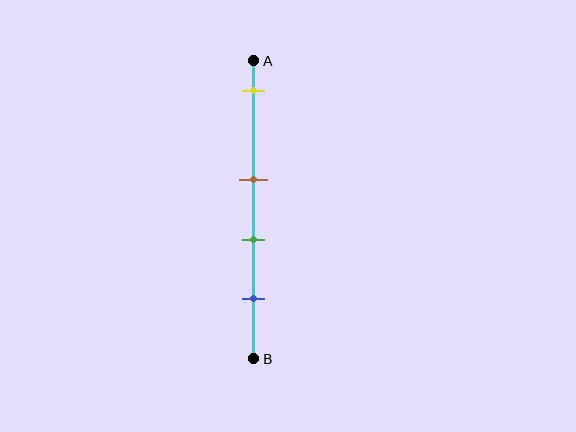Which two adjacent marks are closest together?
The brown and green marks are the closest adjacent pair.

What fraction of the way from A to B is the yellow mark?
The yellow mark is approximately 10% (0.1) of the way from A to B.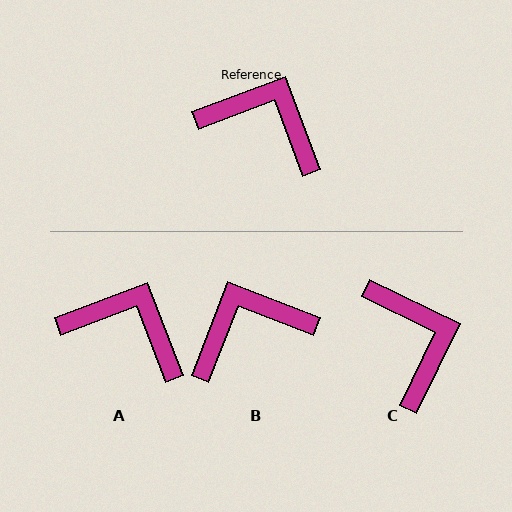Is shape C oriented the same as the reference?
No, it is off by about 47 degrees.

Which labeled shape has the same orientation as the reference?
A.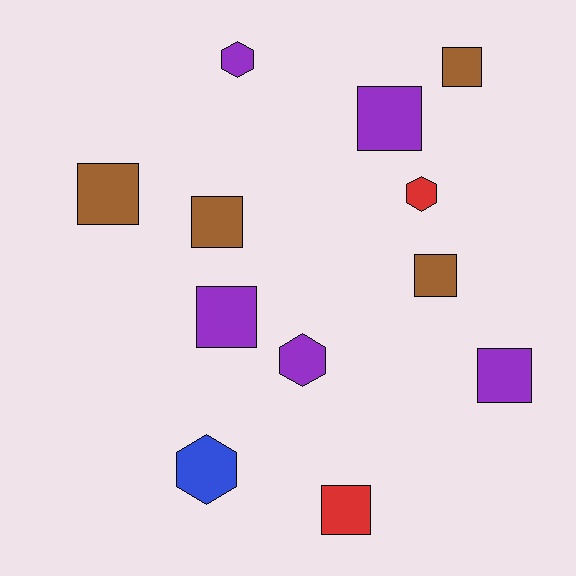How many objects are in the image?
There are 12 objects.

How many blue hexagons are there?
There is 1 blue hexagon.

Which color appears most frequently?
Purple, with 5 objects.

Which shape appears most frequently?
Square, with 8 objects.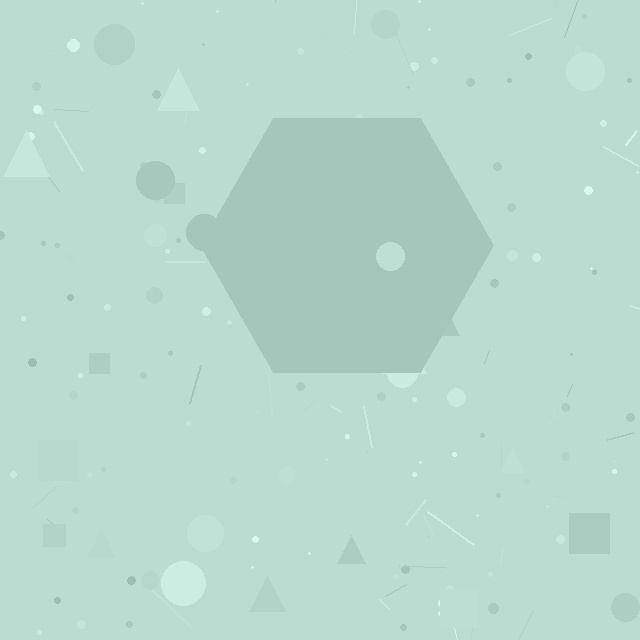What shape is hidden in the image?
A hexagon is hidden in the image.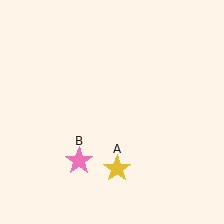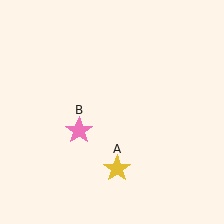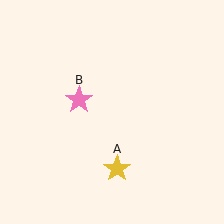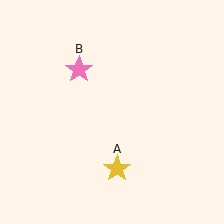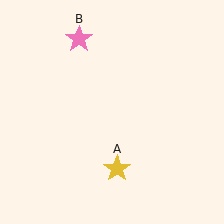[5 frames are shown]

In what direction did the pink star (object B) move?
The pink star (object B) moved up.